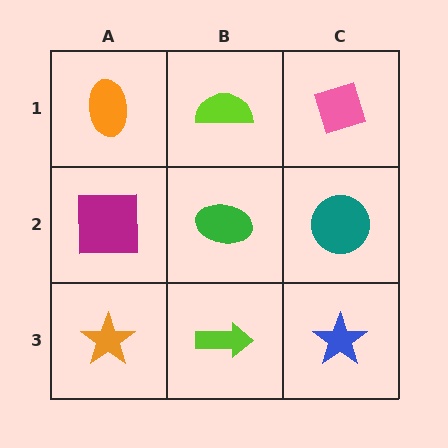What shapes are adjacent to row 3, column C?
A teal circle (row 2, column C), a lime arrow (row 3, column B).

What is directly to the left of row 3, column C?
A lime arrow.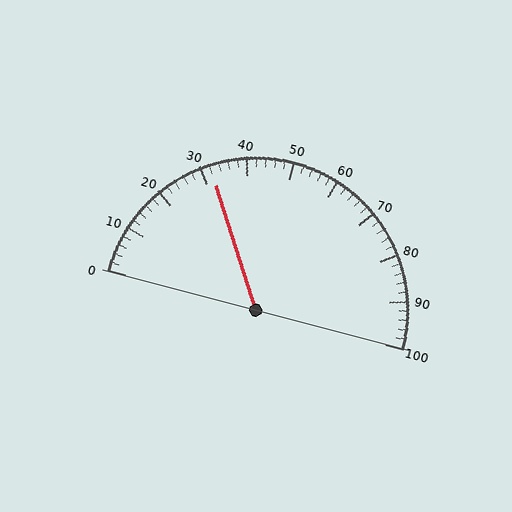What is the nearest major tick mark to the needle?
The nearest major tick mark is 30.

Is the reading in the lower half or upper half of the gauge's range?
The reading is in the lower half of the range (0 to 100).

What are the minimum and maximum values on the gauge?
The gauge ranges from 0 to 100.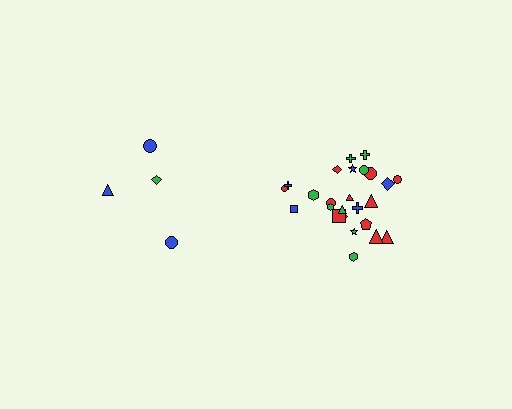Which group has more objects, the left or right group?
The right group.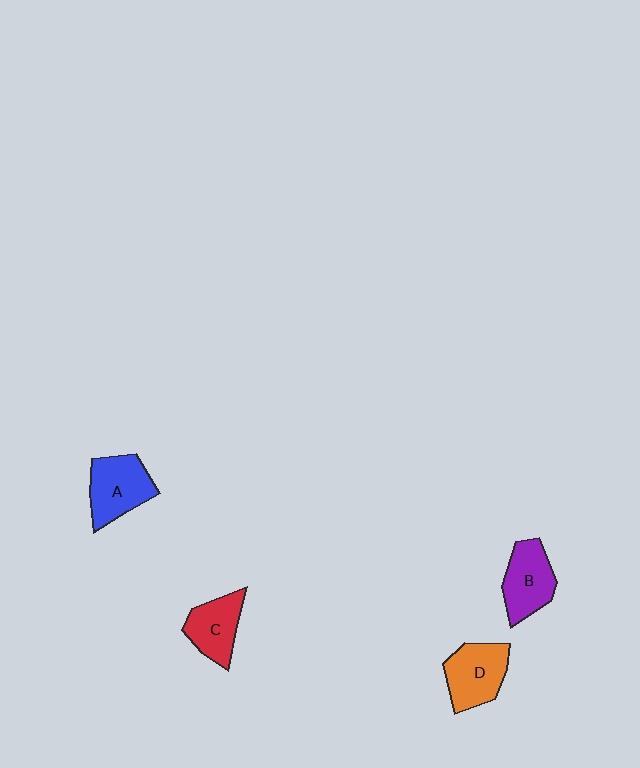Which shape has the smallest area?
Shape C (red).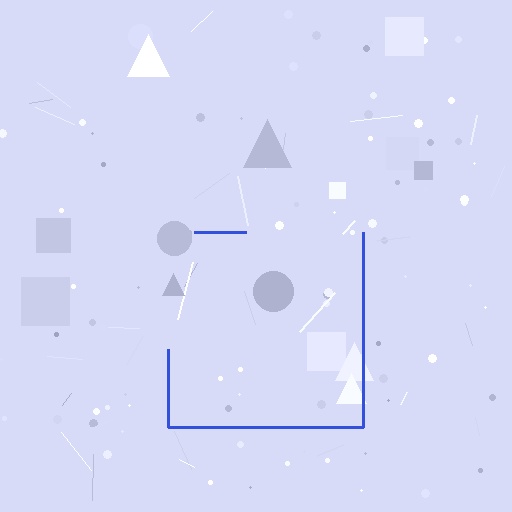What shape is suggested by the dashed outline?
The dashed outline suggests a square.